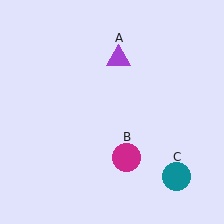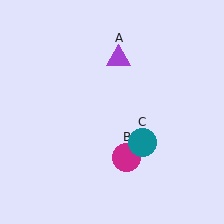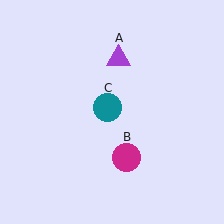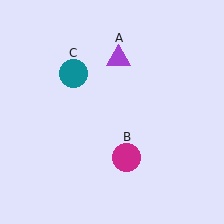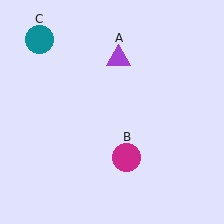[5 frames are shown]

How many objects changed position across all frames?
1 object changed position: teal circle (object C).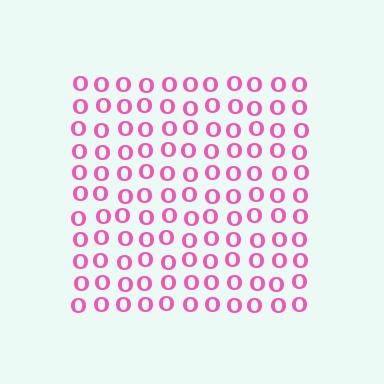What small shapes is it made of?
It is made of small letter O's.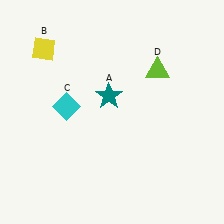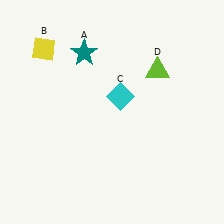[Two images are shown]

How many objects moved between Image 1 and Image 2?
2 objects moved between the two images.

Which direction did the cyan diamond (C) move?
The cyan diamond (C) moved right.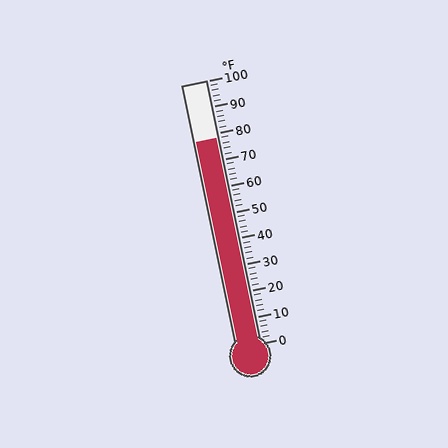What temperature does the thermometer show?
The thermometer shows approximately 78°F.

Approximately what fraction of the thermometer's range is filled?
The thermometer is filled to approximately 80% of its range.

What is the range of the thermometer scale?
The thermometer scale ranges from 0°F to 100°F.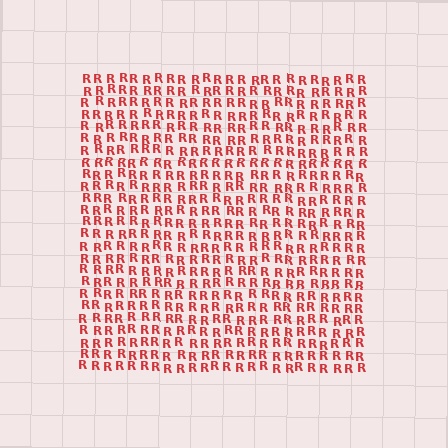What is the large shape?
The large shape is a square.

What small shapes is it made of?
It is made of small letter R's.